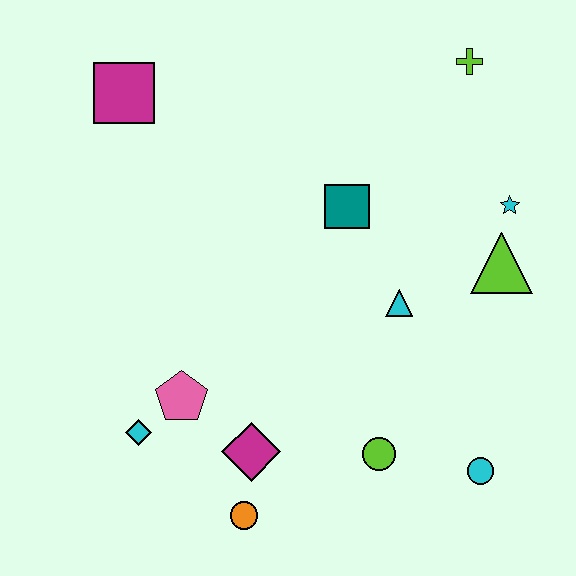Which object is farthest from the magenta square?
The cyan circle is farthest from the magenta square.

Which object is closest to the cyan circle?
The lime circle is closest to the cyan circle.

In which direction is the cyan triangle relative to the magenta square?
The cyan triangle is to the right of the magenta square.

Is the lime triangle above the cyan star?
No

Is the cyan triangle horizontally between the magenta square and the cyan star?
Yes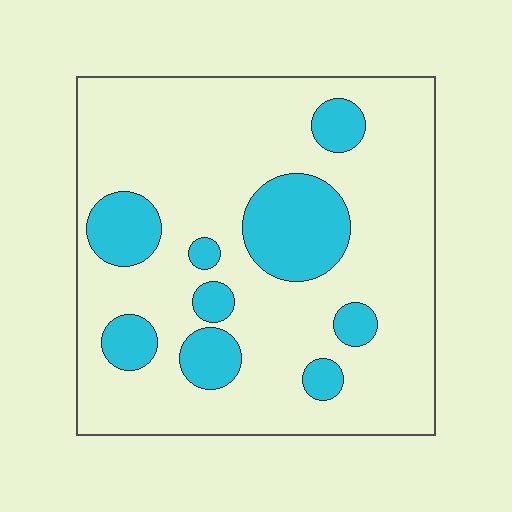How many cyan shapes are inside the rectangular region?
9.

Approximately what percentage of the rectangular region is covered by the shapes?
Approximately 20%.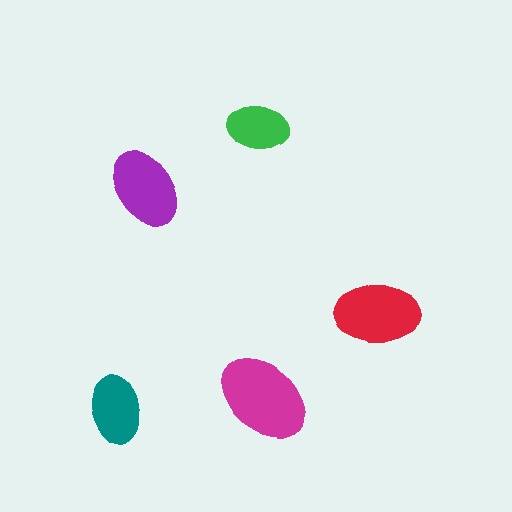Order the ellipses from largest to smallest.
the magenta one, the red one, the purple one, the teal one, the green one.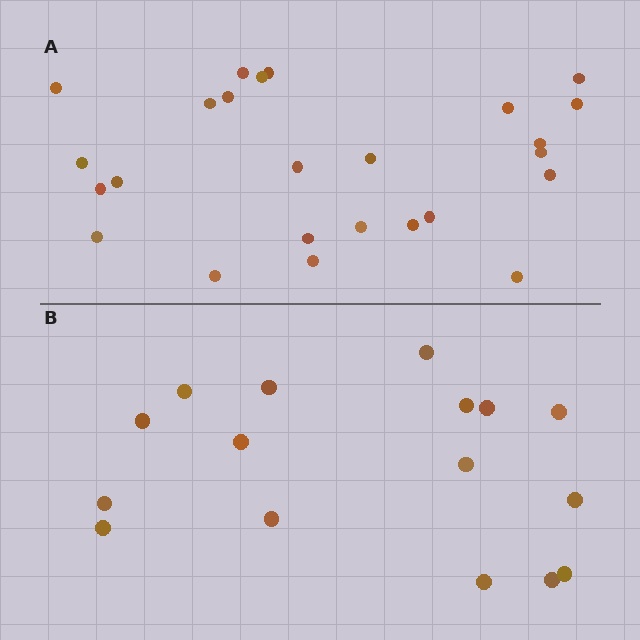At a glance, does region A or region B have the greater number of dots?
Region A (the top region) has more dots.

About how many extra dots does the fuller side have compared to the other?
Region A has roughly 8 or so more dots than region B.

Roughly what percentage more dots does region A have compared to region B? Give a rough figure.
About 55% more.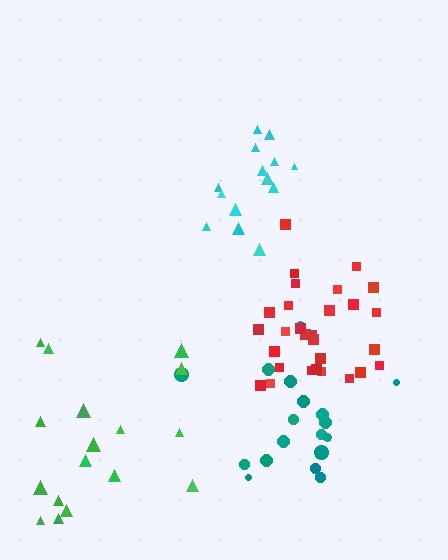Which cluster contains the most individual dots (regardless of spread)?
Red (29).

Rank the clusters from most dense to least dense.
red, cyan, teal, green.